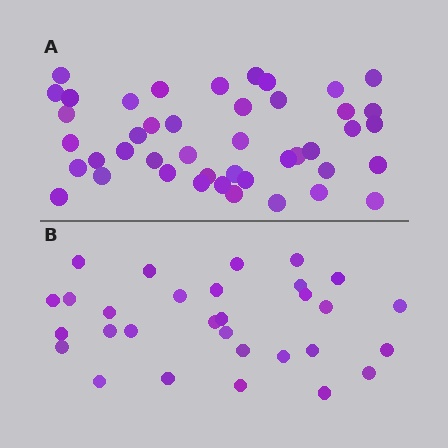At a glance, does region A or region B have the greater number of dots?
Region A (the top region) has more dots.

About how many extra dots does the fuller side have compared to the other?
Region A has approximately 15 more dots than region B.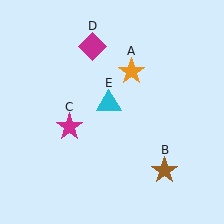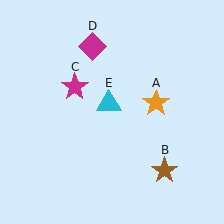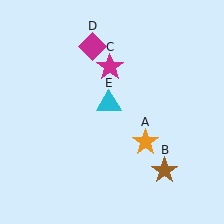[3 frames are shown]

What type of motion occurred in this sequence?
The orange star (object A), magenta star (object C) rotated clockwise around the center of the scene.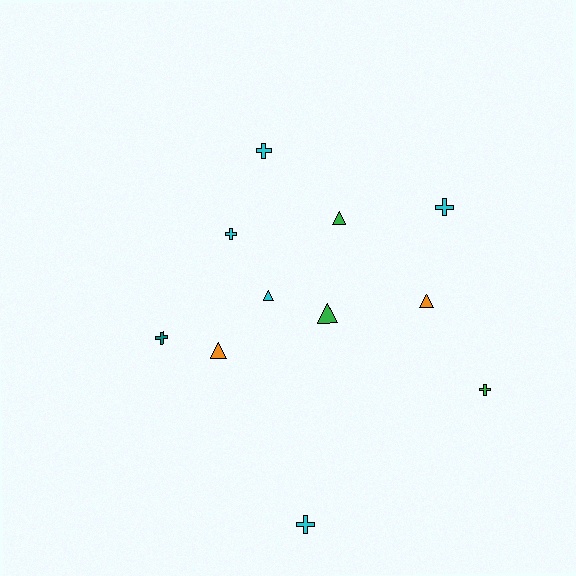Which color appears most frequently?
Cyan, with 5 objects.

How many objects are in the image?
There are 11 objects.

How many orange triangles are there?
There are 2 orange triangles.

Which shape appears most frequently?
Cross, with 6 objects.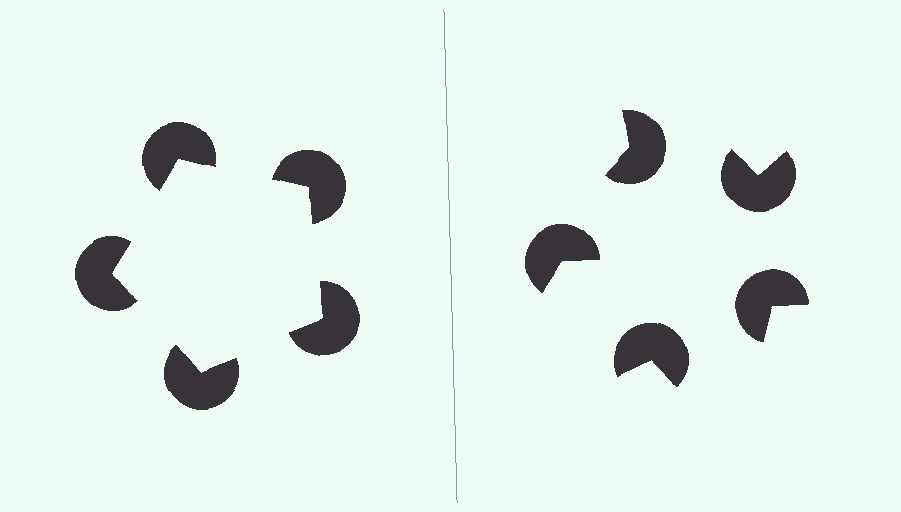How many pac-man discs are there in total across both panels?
10 — 5 on each side.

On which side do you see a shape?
An illusory pentagon appears on the left side. On the right side the wedge cuts are rotated, so no coherent shape forms.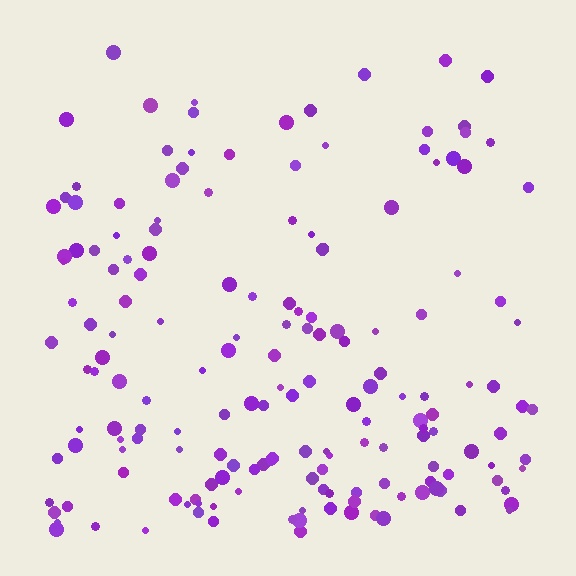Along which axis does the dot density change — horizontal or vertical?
Vertical.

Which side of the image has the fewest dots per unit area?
The top.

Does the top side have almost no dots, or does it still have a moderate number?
Still a moderate number, just noticeably fewer than the bottom.